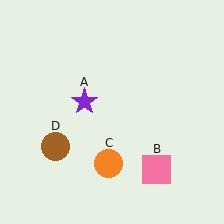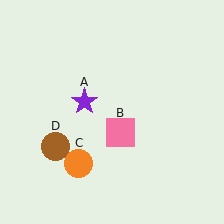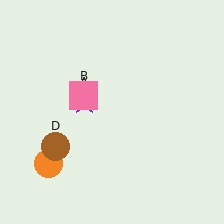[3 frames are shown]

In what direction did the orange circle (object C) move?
The orange circle (object C) moved left.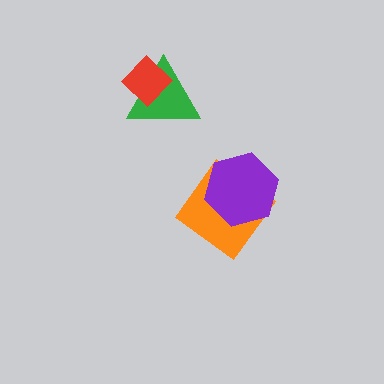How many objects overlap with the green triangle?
1 object overlaps with the green triangle.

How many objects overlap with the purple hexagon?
1 object overlaps with the purple hexagon.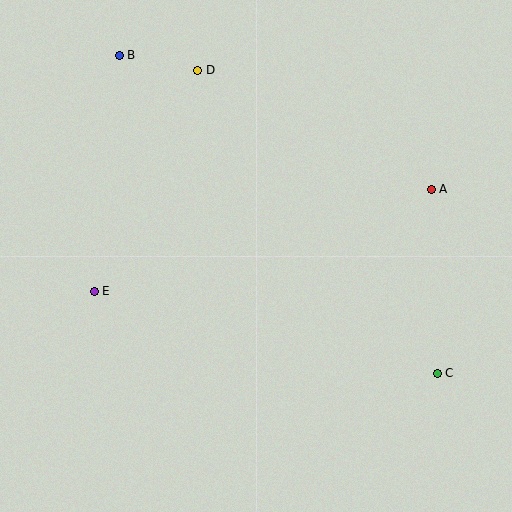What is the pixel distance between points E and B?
The distance between E and B is 237 pixels.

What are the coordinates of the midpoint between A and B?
The midpoint between A and B is at (275, 122).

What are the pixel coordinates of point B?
Point B is at (119, 55).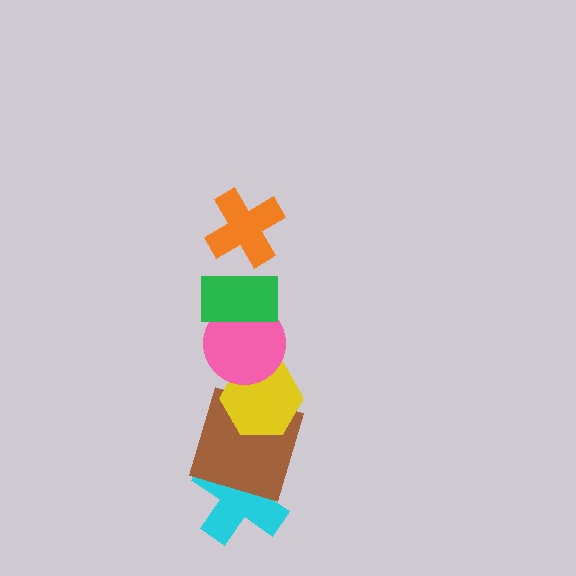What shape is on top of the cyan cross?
The brown square is on top of the cyan cross.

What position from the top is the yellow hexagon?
The yellow hexagon is 4th from the top.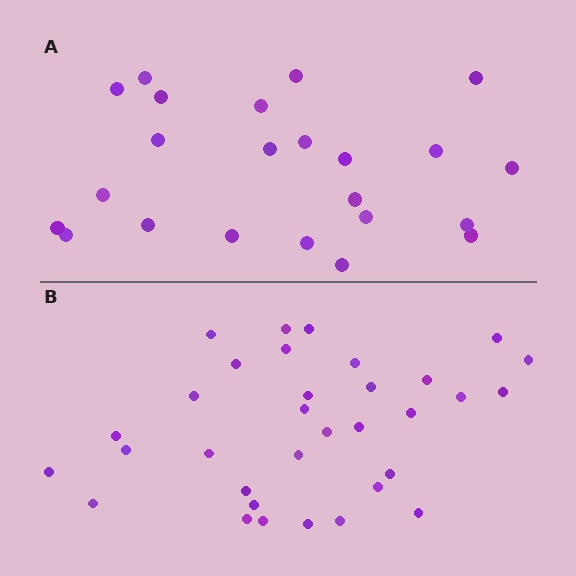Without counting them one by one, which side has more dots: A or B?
Region B (the bottom region) has more dots.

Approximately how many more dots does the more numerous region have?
Region B has roughly 10 or so more dots than region A.